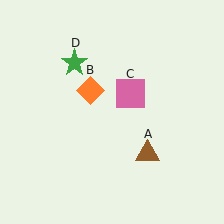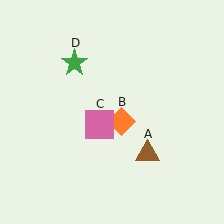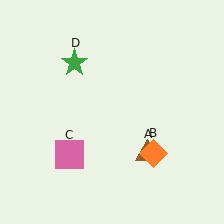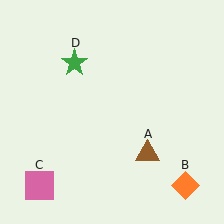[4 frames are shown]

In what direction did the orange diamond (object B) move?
The orange diamond (object B) moved down and to the right.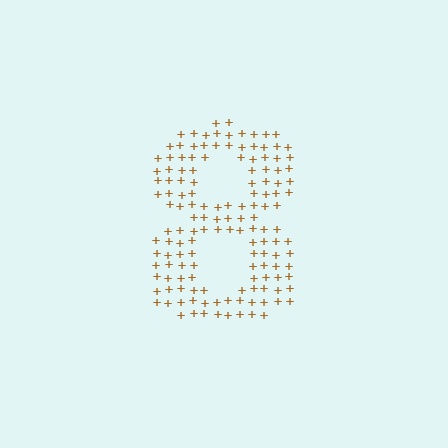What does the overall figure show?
The overall figure shows the digit 8.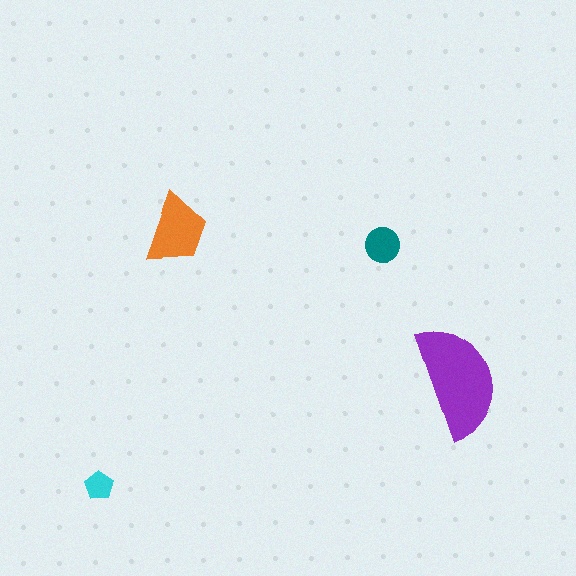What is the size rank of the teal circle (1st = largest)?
3rd.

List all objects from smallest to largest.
The cyan pentagon, the teal circle, the orange trapezoid, the purple semicircle.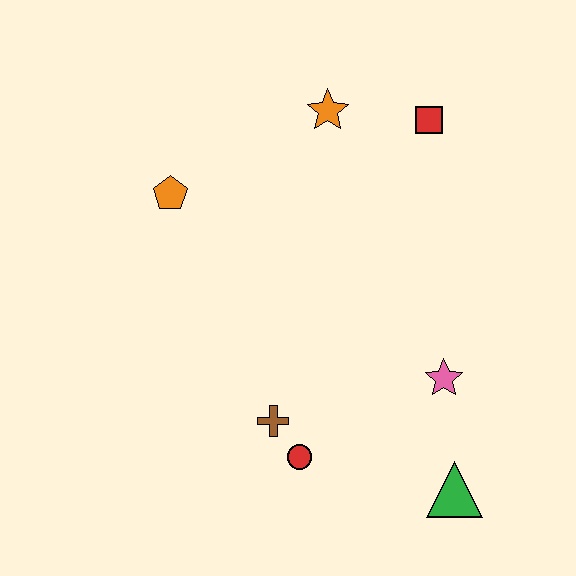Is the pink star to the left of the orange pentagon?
No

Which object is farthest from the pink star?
The orange pentagon is farthest from the pink star.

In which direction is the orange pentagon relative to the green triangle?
The orange pentagon is above the green triangle.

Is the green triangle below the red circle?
Yes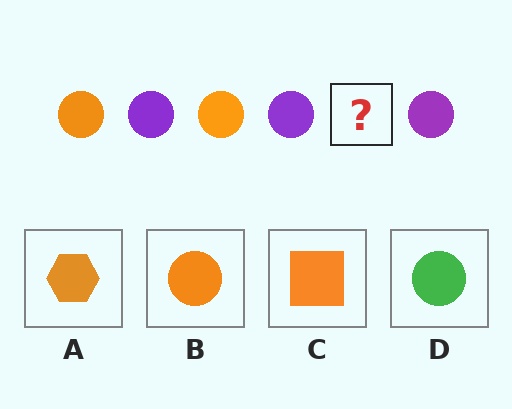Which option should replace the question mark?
Option B.